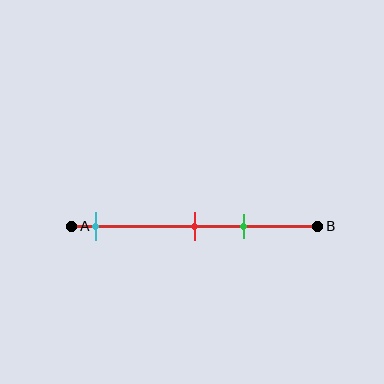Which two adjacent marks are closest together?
The red and green marks are the closest adjacent pair.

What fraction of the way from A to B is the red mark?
The red mark is approximately 50% (0.5) of the way from A to B.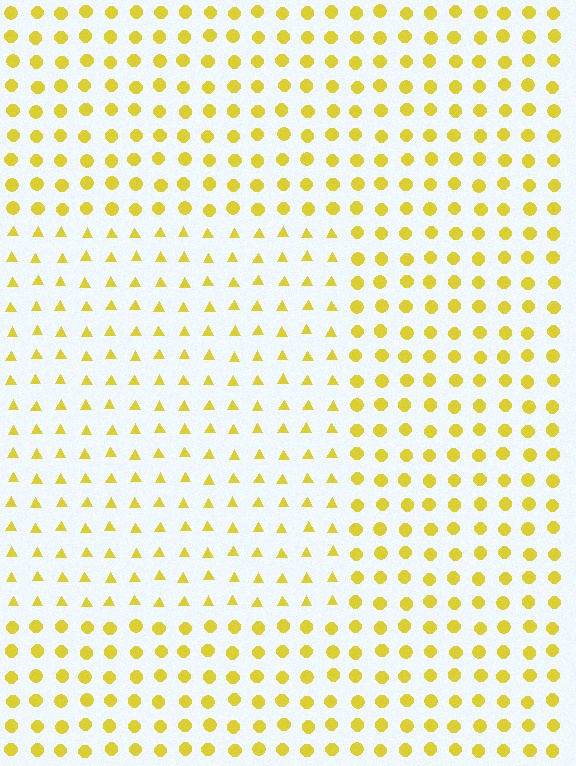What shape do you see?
I see a rectangle.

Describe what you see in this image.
The image is filled with small yellow elements arranged in a uniform grid. A rectangle-shaped region contains triangles, while the surrounding area contains circles. The boundary is defined purely by the change in element shape.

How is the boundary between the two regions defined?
The boundary is defined by a change in element shape: triangles inside vs. circles outside. All elements share the same color and spacing.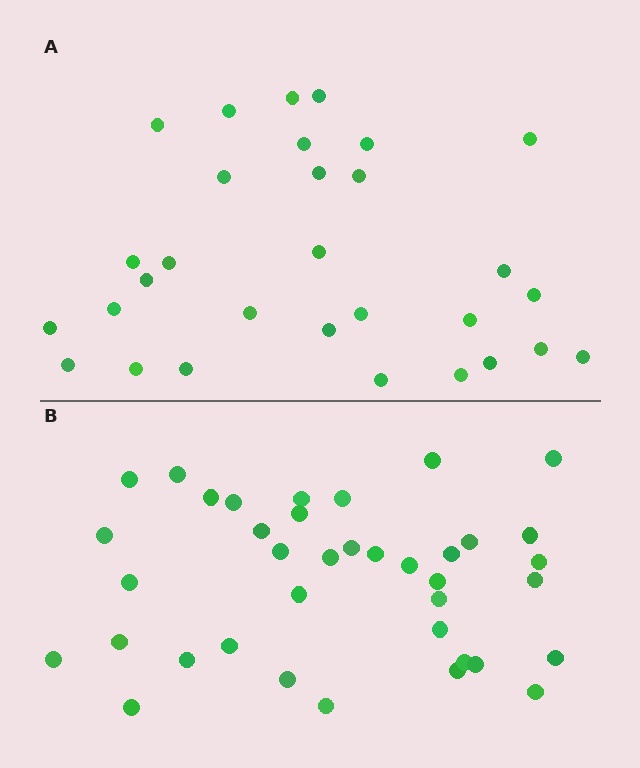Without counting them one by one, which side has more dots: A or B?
Region B (the bottom region) has more dots.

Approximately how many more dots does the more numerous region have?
Region B has roughly 8 or so more dots than region A.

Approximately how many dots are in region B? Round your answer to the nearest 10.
About 40 dots. (The exact count is 38, which rounds to 40.)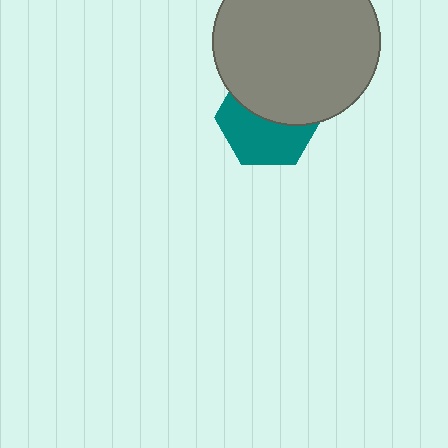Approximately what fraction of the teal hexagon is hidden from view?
Roughly 48% of the teal hexagon is hidden behind the gray circle.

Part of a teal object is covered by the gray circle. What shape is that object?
It is a hexagon.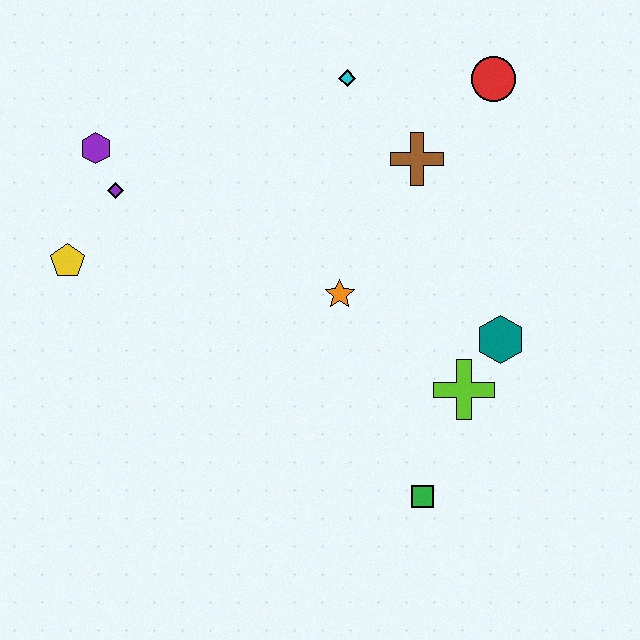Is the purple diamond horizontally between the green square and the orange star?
No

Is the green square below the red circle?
Yes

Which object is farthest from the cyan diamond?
The green square is farthest from the cyan diamond.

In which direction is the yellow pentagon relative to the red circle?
The yellow pentagon is to the left of the red circle.